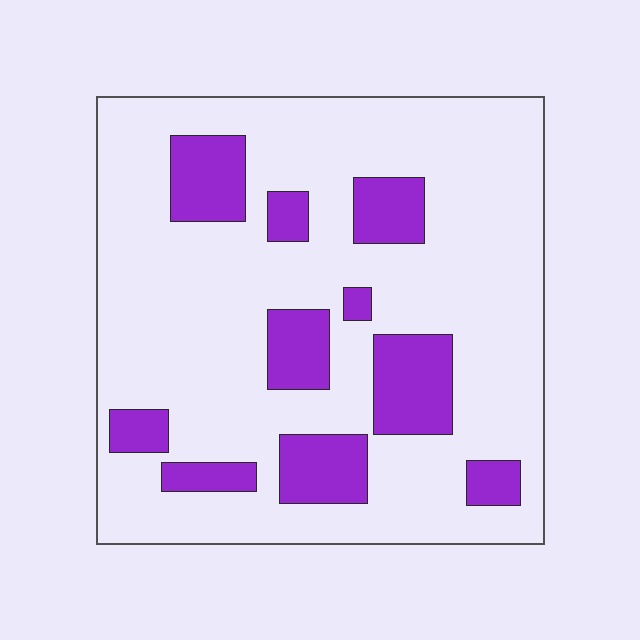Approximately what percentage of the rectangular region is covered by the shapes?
Approximately 20%.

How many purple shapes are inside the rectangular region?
10.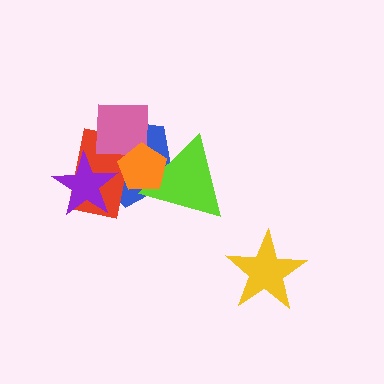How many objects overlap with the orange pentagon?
4 objects overlap with the orange pentagon.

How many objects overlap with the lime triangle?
2 objects overlap with the lime triangle.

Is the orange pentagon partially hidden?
No, no other shape covers it.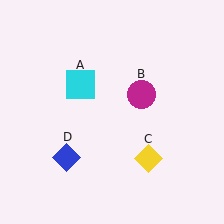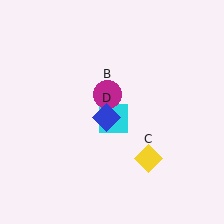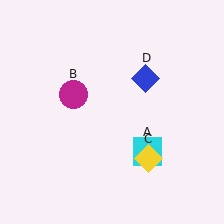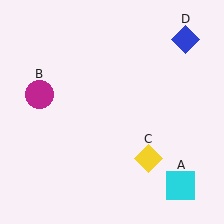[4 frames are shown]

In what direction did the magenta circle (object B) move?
The magenta circle (object B) moved left.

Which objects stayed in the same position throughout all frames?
Yellow diamond (object C) remained stationary.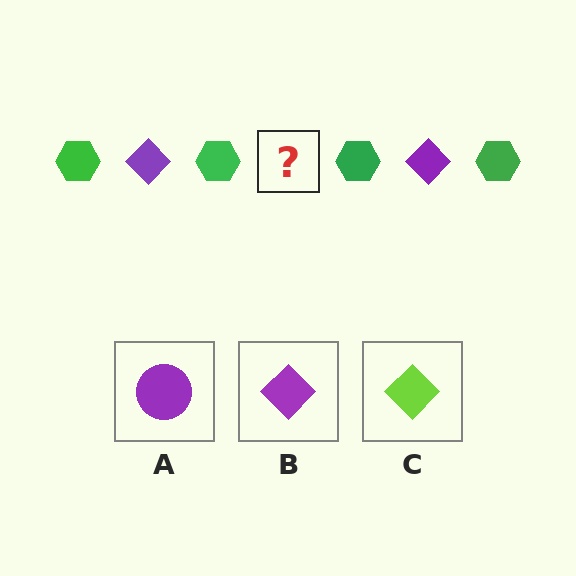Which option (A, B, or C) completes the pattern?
B.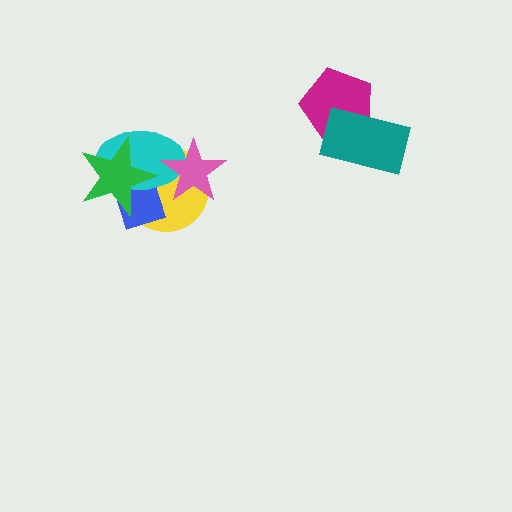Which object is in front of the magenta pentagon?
The teal rectangle is in front of the magenta pentagon.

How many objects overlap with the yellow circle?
4 objects overlap with the yellow circle.